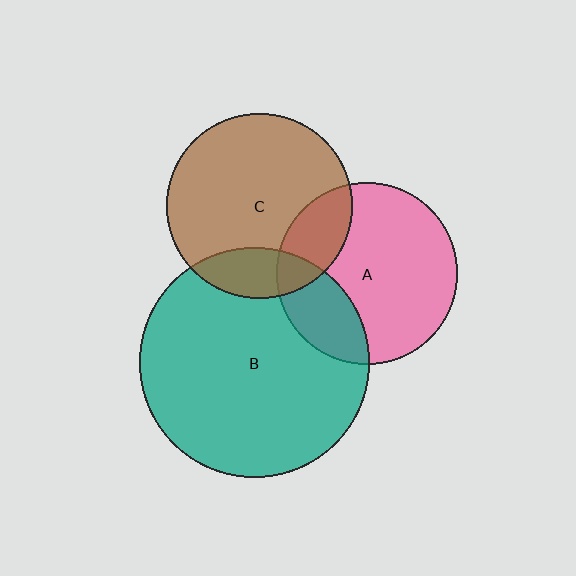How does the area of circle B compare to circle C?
Approximately 1.5 times.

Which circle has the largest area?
Circle B (teal).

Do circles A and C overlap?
Yes.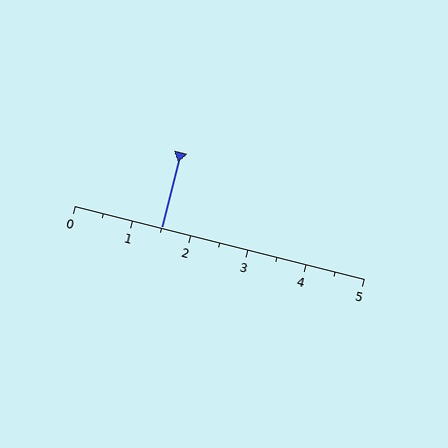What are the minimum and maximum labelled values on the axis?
The axis runs from 0 to 5.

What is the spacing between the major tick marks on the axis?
The major ticks are spaced 1 apart.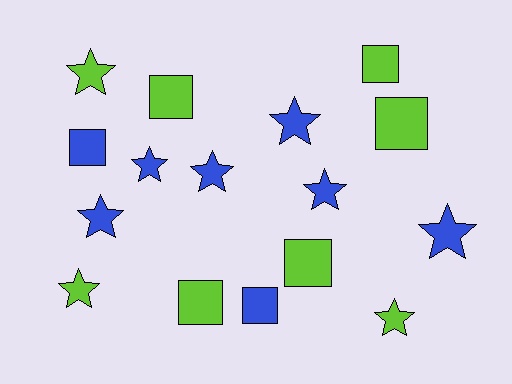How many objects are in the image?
There are 16 objects.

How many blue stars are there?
There are 6 blue stars.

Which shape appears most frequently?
Star, with 9 objects.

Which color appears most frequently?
Blue, with 8 objects.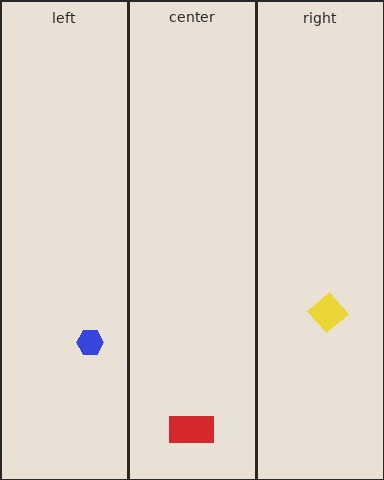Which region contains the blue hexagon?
The left region.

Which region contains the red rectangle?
The center region.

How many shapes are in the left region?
1.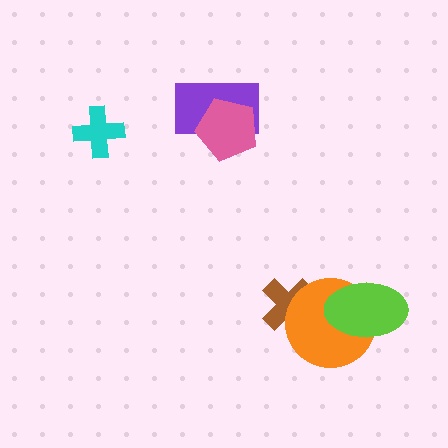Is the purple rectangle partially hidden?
Yes, it is partially covered by another shape.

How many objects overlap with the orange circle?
2 objects overlap with the orange circle.